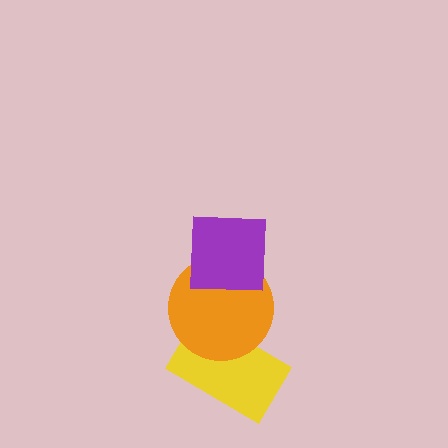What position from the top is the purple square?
The purple square is 1st from the top.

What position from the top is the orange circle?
The orange circle is 2nd from the top.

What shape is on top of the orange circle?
The purple square is on top of the orange circle.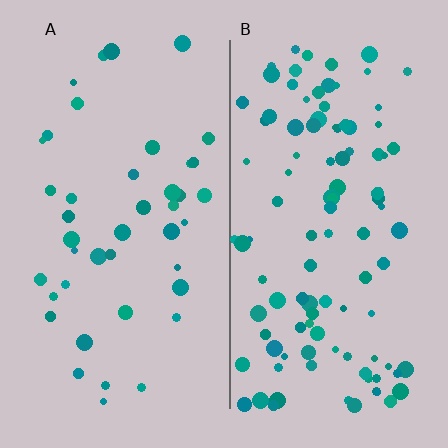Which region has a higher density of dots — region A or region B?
B (the right).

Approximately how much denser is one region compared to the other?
Approximately 2.5× — region B over region A.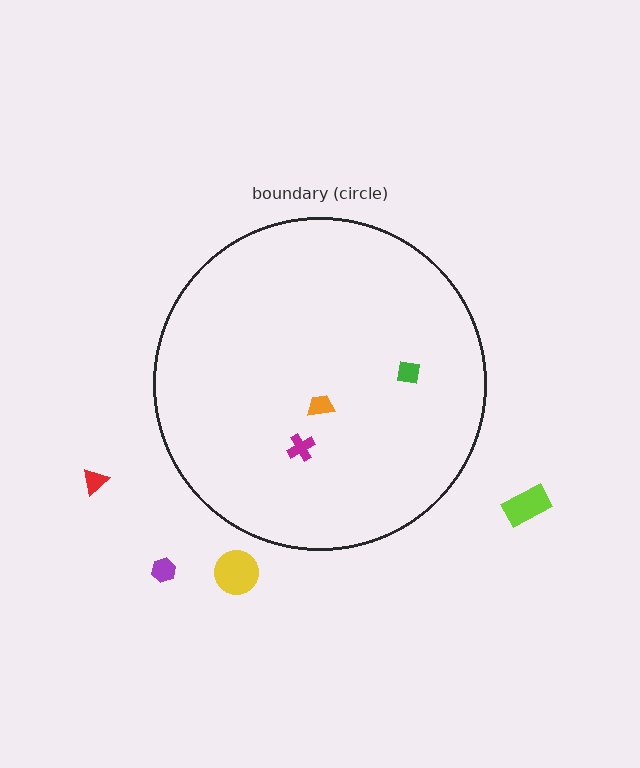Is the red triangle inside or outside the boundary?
Outside.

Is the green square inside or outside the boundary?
Inside.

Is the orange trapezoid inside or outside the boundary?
Inside.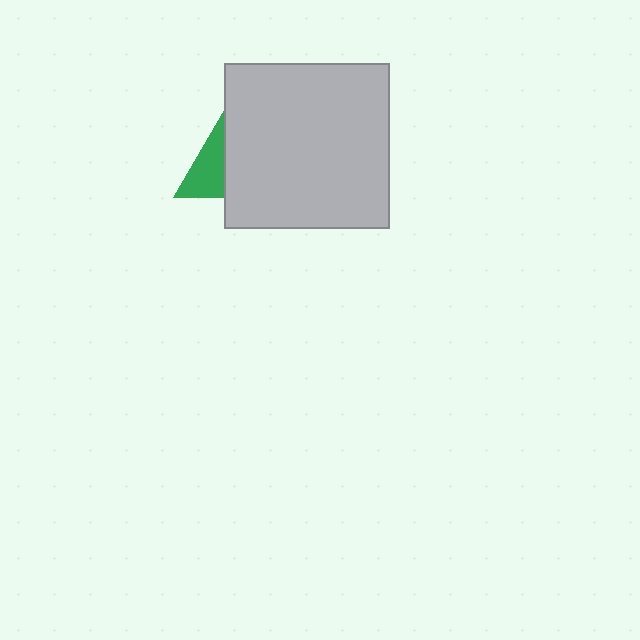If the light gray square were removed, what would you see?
You would see the complete green triangle.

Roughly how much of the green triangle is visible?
A small part of it is visible (roughly 40%).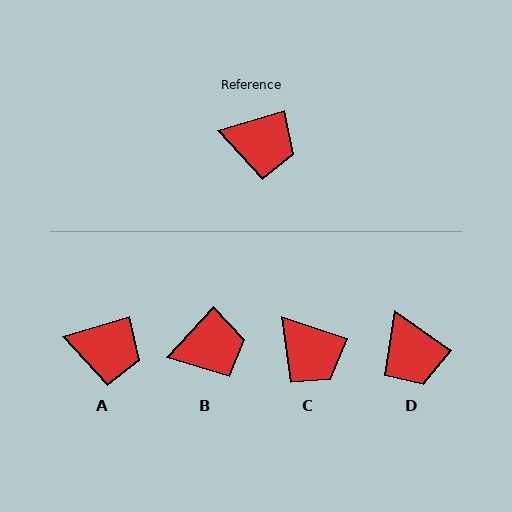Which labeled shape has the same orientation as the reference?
A.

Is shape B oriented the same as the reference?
No, it is off by about 31 degrees.